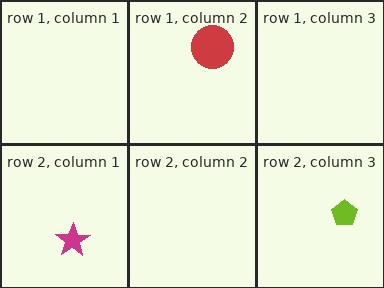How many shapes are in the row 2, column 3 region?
1.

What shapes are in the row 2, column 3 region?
The lime pentagon.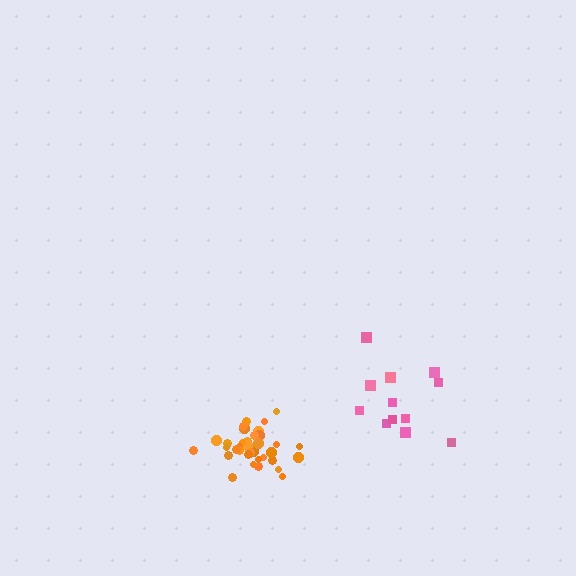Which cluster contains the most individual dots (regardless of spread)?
Orange (35).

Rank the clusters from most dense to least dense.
orange, pink.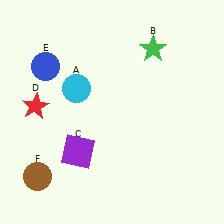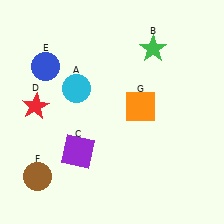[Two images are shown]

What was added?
An orange square (G) was added in Image 2.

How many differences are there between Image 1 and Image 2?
There is 1 difference between the two images.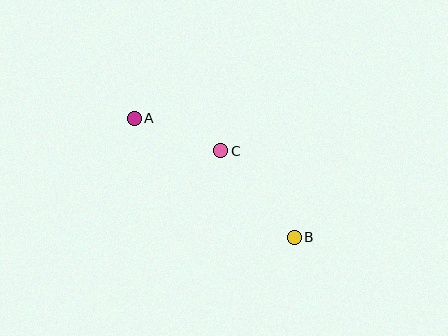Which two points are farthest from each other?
Points A and B are farthest from each other.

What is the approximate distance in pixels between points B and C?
The distance between B and C is approximately 113 pixels.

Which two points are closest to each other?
Points A and C are closest to each other.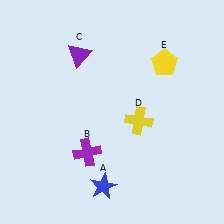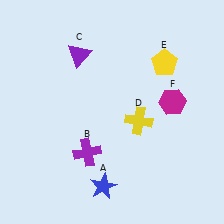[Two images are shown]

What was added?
A magenta hexagon (F) was added in Image 2.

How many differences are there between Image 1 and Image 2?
There is 1 difference between the two images.